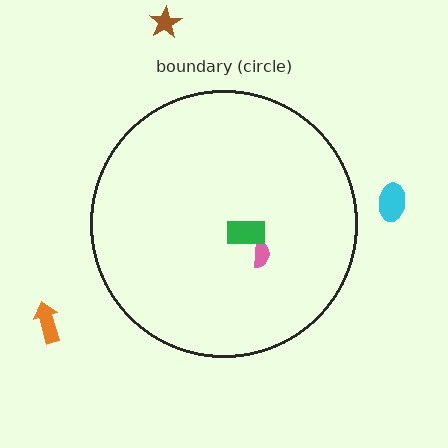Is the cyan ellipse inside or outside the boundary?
Outside.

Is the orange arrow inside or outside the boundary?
Outside.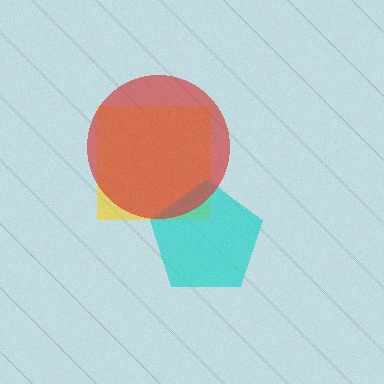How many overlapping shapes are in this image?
There are 3 overlapping shapes in the image.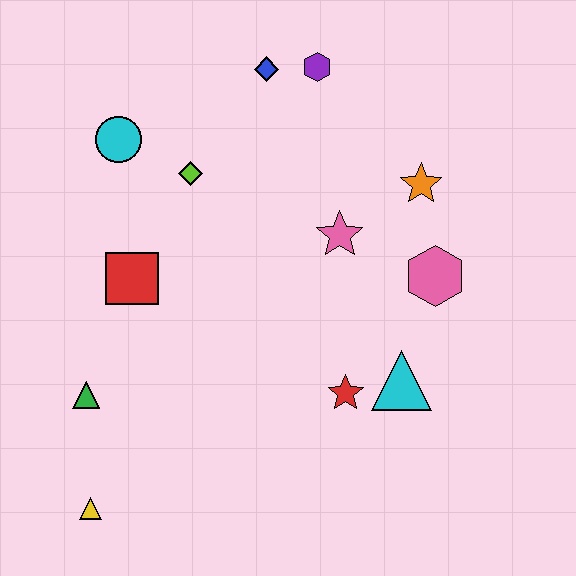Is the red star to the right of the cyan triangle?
No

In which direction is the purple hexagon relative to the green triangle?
The purple hexagon is above the green triangle.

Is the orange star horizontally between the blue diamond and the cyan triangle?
No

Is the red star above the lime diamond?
No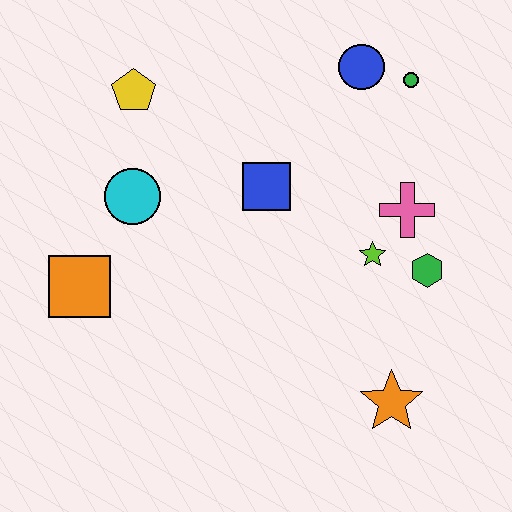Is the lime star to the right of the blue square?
Yes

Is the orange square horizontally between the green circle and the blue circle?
No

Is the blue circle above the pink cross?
Yes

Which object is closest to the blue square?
The lime star is closest to the blue square.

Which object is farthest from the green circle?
The orange square is farthest from the green circle.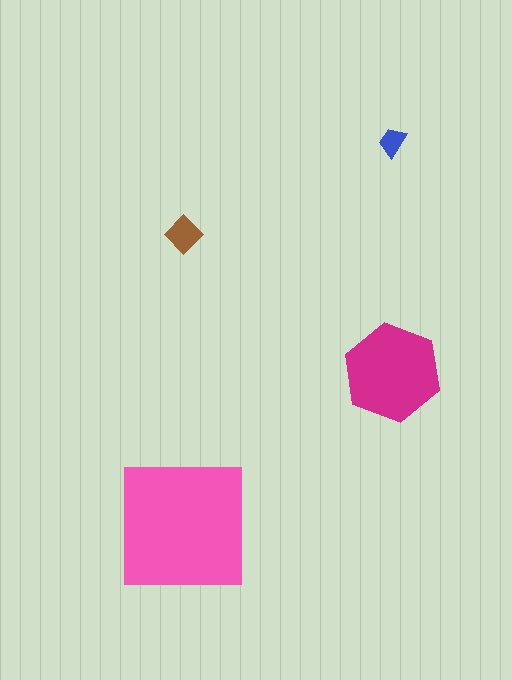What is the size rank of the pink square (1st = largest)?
1st.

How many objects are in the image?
There are 4 objects in the image.